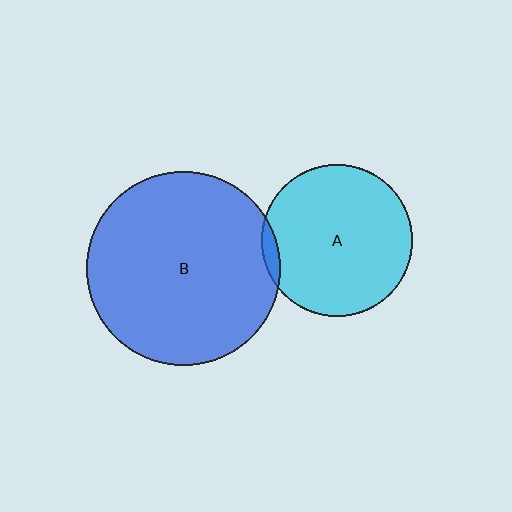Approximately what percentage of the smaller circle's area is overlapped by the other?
Approximately 5%.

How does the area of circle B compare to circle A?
Approximately 1.6 times.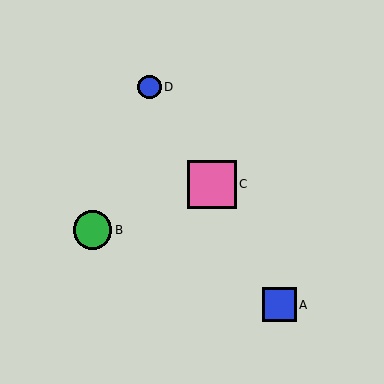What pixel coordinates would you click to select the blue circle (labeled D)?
Click at (150, 87) to select the blue circle D.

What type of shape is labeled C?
Shape C is a pink square.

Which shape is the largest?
The pink square (labeled C) is the largest.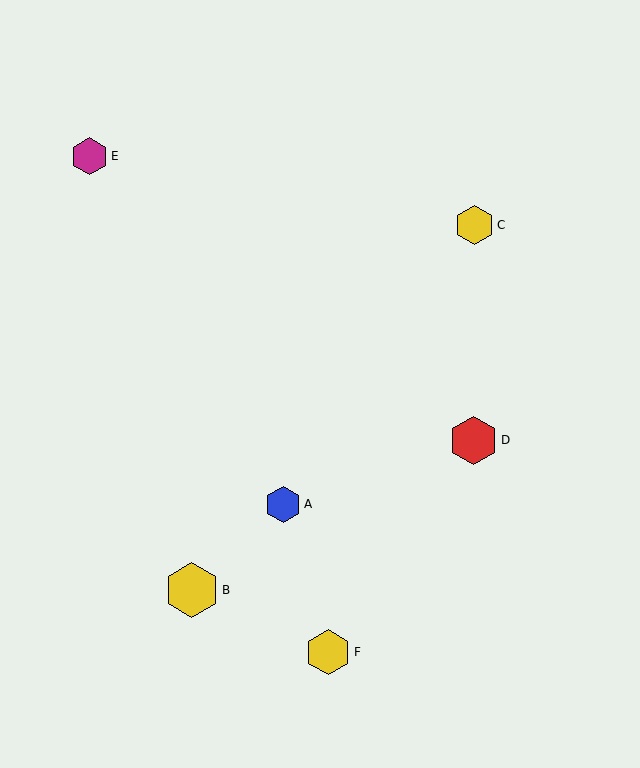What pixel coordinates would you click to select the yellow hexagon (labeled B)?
Click at (192, 590) to select the yellow hexagon B.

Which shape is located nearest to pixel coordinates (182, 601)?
The yellow hexagon (labeled B) at (192, 590) is nearest to that location.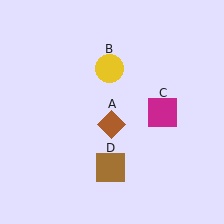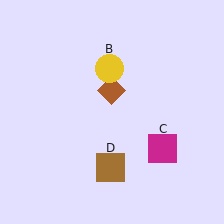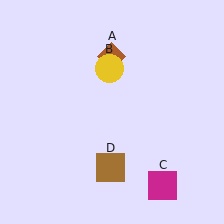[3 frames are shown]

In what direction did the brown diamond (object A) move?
The brown diamond (object A) moved up.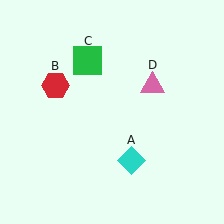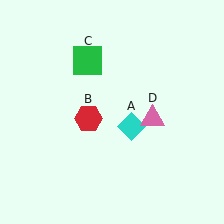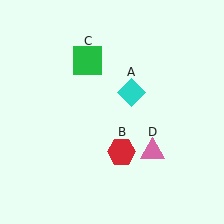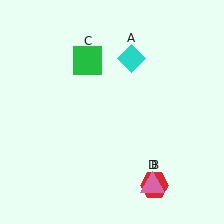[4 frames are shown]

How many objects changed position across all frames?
3 objects changed position: cyan diamond (object A), red hexagon (object B), pink triangle (object D).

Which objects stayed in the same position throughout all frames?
Green square (object C) remained stationary.